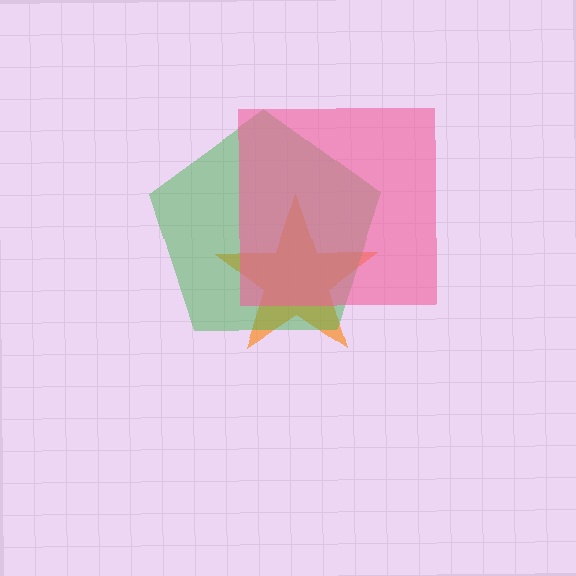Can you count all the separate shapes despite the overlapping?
Yes, there are 3 separate shapes.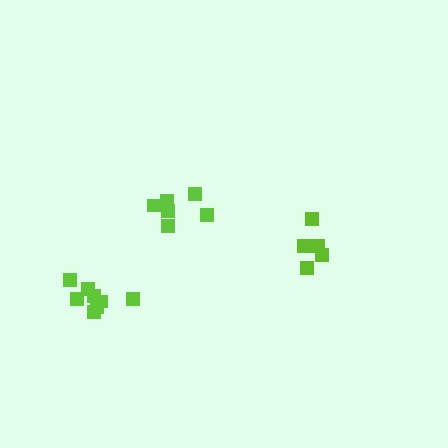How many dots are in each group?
Group 1: 6 dots, Group 2: 5 dots, Group 3: 8 dots (19 total).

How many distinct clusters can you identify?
There are 3 distinct clusters.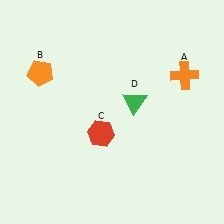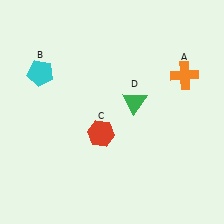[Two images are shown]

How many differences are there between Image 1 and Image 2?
There is 1 difference between the two images.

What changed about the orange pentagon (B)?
In Image 1, B is orange. In Image 2, it changed to cyan.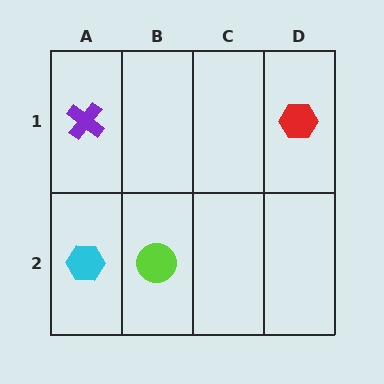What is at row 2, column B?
A lime circle.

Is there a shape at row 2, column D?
No, that cell is empty.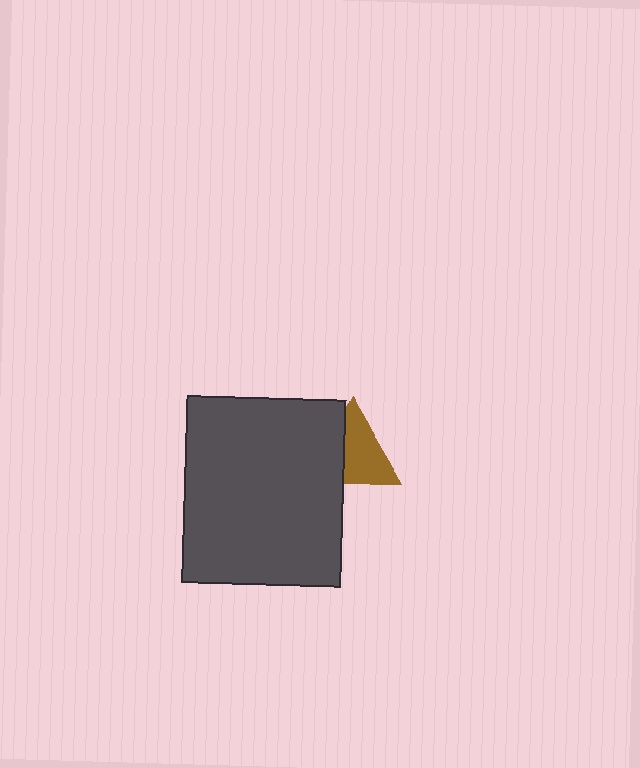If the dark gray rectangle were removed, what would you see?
You would see the complete brown triangle.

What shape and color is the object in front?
The object in front is a dark gray rectangle.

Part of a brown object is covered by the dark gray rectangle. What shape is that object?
It is a triangle.